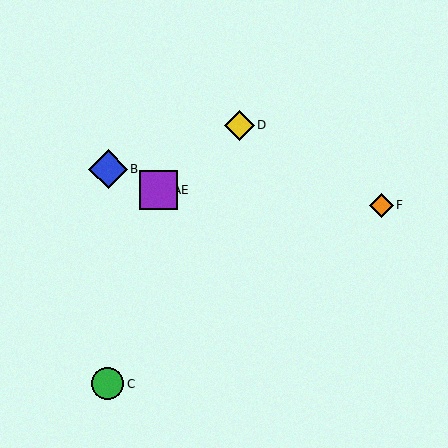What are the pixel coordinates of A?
Object A is at (158, 190).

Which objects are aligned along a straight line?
Objects A, B, E are aligned along a straight line.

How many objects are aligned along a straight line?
3 objects (A, B, E) are aligned along a straight line.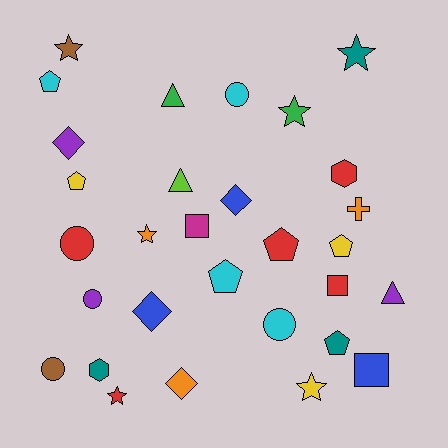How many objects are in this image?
There are 30 objects.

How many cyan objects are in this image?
There are 4 cyan objects.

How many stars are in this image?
There are 6 stars.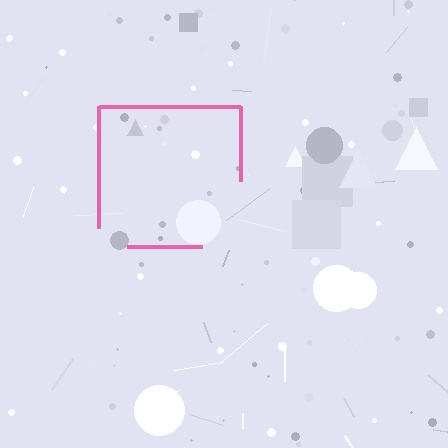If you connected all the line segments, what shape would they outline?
They would outline a square.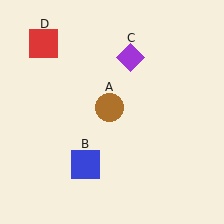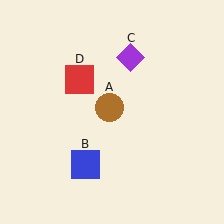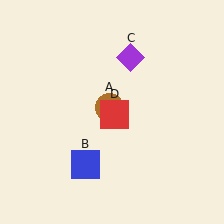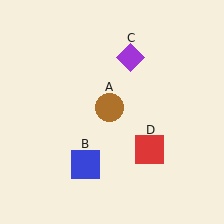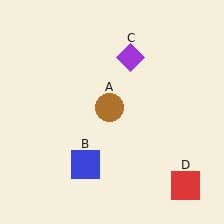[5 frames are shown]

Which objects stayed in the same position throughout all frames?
Brown circle (object A) and blue square (object B) and purple diamond (object C) remained stationary.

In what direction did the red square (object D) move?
The red square (object D) moved down and to the right.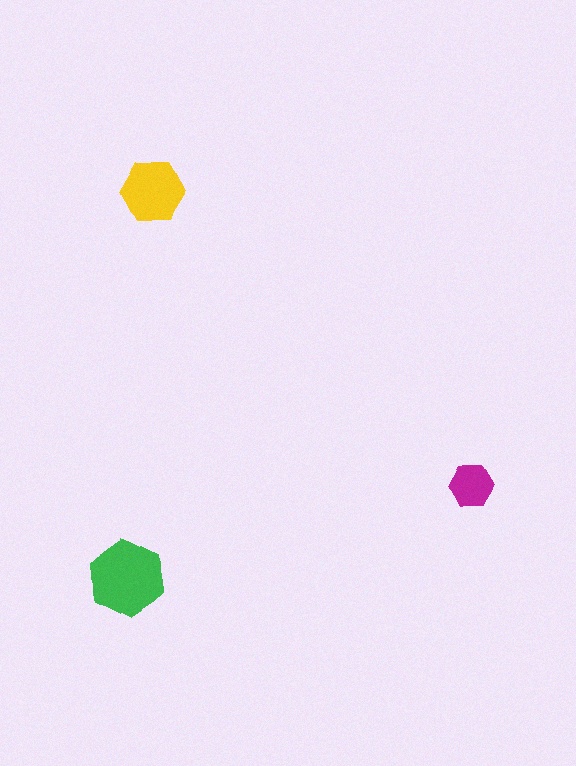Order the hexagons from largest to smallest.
the green one, the yellow one, the magenta one.